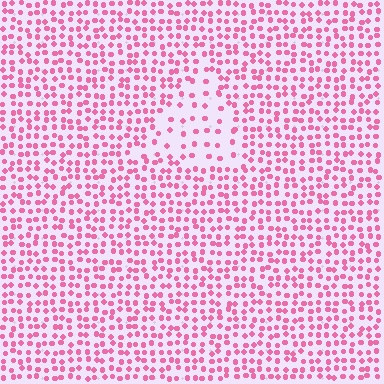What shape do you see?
I see a triangle.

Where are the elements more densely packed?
The elements are more densely packed outside the triangle boundary.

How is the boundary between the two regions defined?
The boundary is defined by a change in element density (approximately 2.3x ratio). All elements are the same color, size, and shape.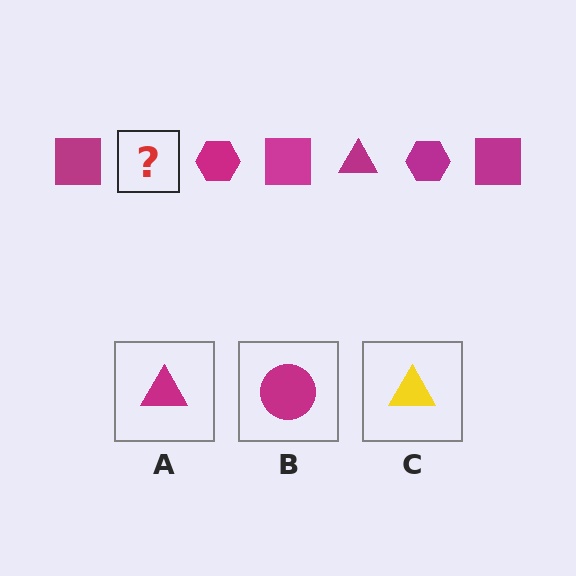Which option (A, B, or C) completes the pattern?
A.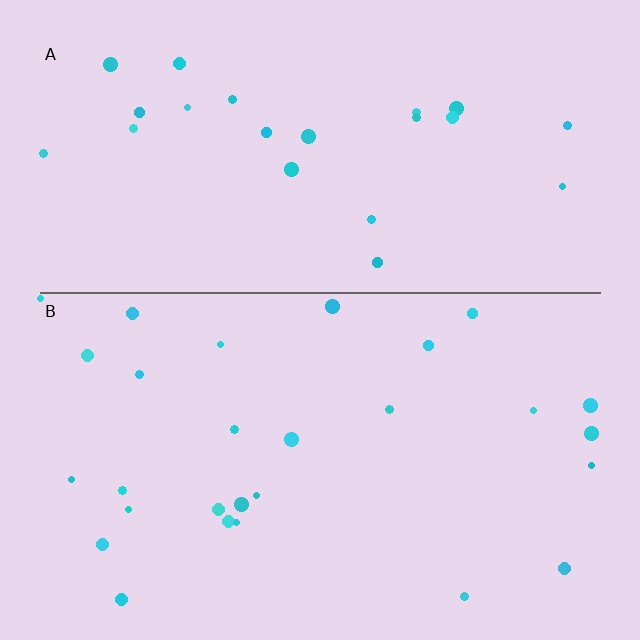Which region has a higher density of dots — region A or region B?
B (the bottom).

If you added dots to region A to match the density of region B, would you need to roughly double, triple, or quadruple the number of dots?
Approximately double.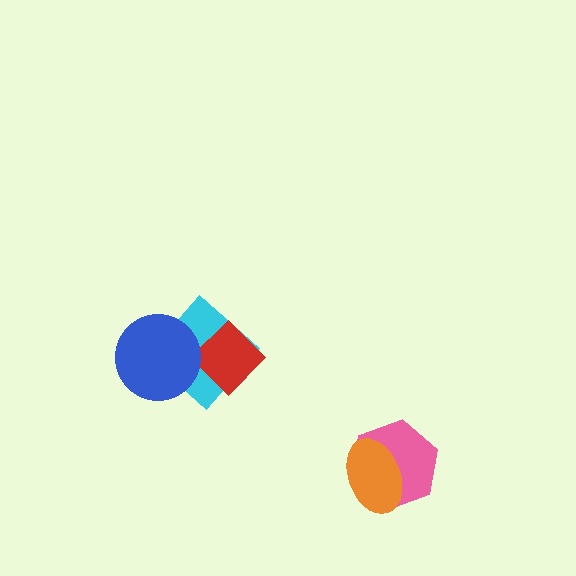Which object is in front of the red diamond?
The blue circle is in front of the red diamond.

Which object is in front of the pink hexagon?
The orange ellipse is in front of the pink hexagon.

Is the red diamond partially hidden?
Yes, it is partially covered by another shape.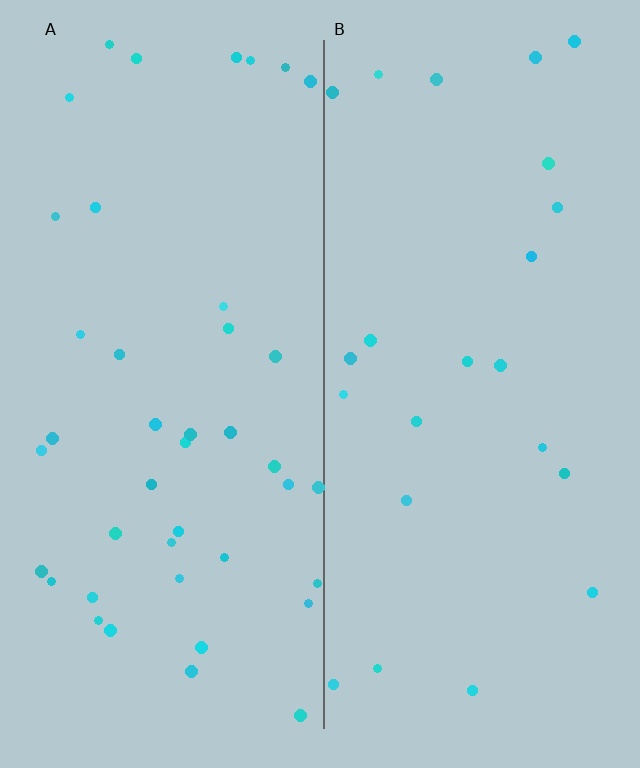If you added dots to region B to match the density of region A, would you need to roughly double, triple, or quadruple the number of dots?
Approximately double.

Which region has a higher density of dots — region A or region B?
A (the left).